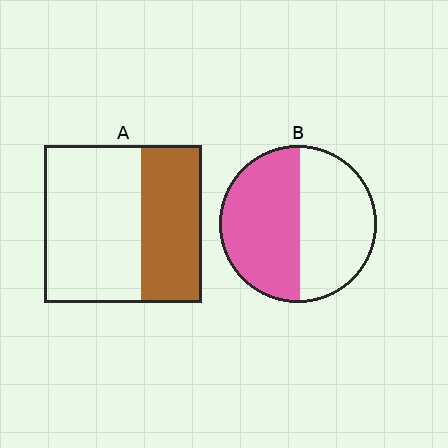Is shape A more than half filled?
No.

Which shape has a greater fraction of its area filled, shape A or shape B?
Shape B.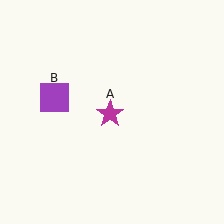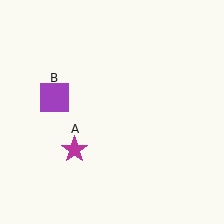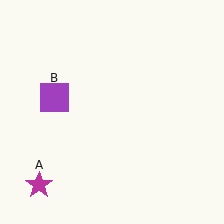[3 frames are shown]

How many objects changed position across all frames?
1 object changed position: magenta star (object A).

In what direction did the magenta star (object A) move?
The magenta star (object A) moved down and to the left.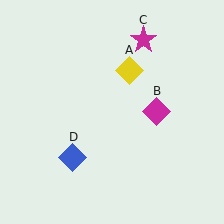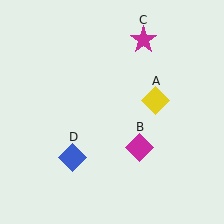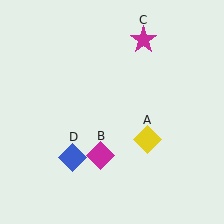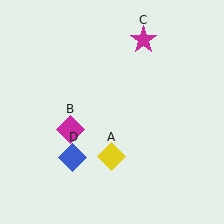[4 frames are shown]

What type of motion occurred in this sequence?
The yellow diamond (object A), magenta diamond (object B) rotated clockwise around the center of the scene.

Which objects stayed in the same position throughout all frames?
Magenta star (object C) and blue diamond (object D) remained stationary.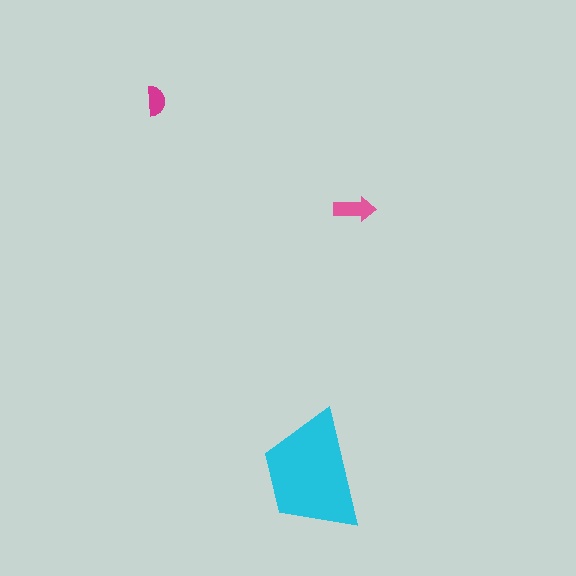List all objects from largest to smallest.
The cyan trapezoid, the pink arrow, the magenta semicircle.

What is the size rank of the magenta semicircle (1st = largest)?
3rd.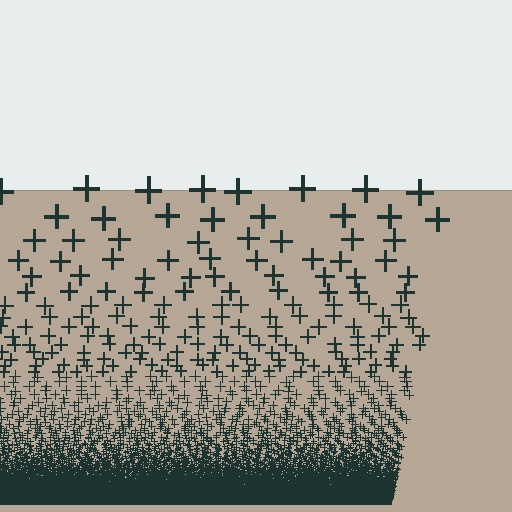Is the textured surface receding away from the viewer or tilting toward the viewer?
The surface appears to tilt toward the viewer. Texture elements get larger and sparser toward the top.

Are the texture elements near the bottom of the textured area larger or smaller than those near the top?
Smaller. The gradient is inverted — elements near the bottom are smaller and denser.